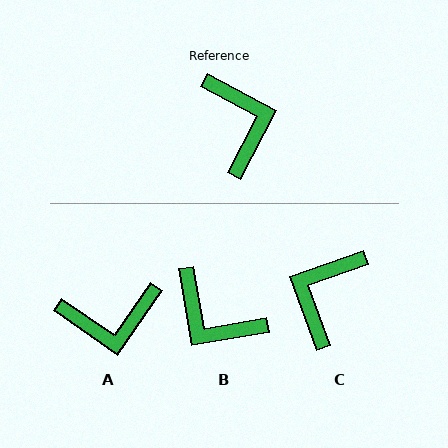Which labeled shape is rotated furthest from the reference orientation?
B, about 143 degrees away.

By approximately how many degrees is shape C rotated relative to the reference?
Approximately 137 degrees counter-clockwise.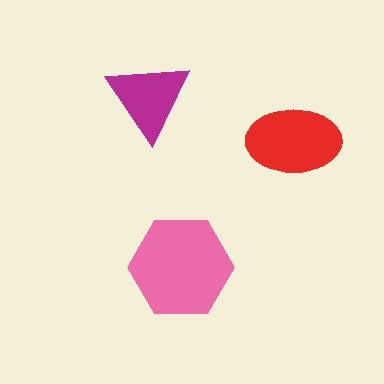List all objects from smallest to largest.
The magenta triangle, the red ellipse, the pink hexagon.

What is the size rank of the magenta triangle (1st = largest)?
3rd.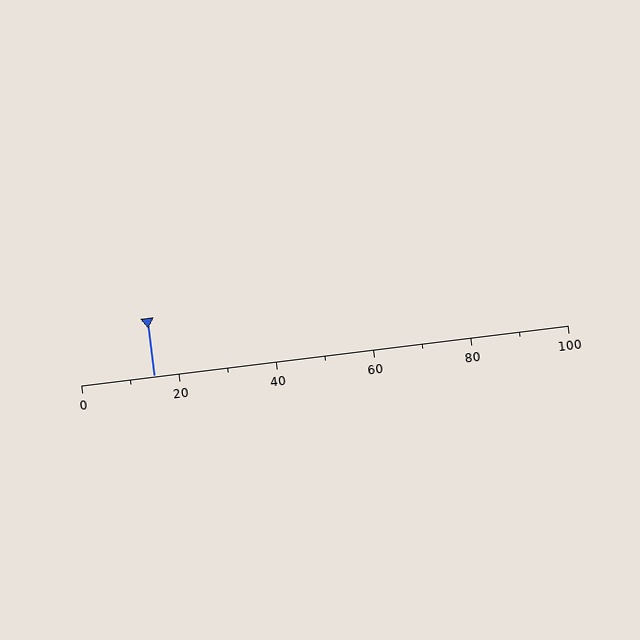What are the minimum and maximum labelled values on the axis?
The axis runs from 0 to 100.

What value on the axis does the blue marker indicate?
The marker indicates approximately 15.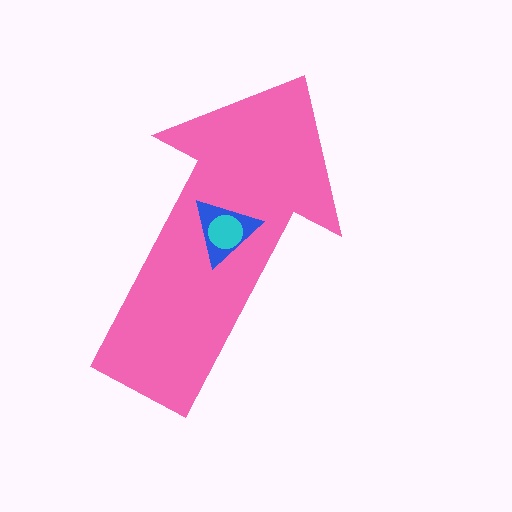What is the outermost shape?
The pink arrow.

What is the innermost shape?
The cyan circle.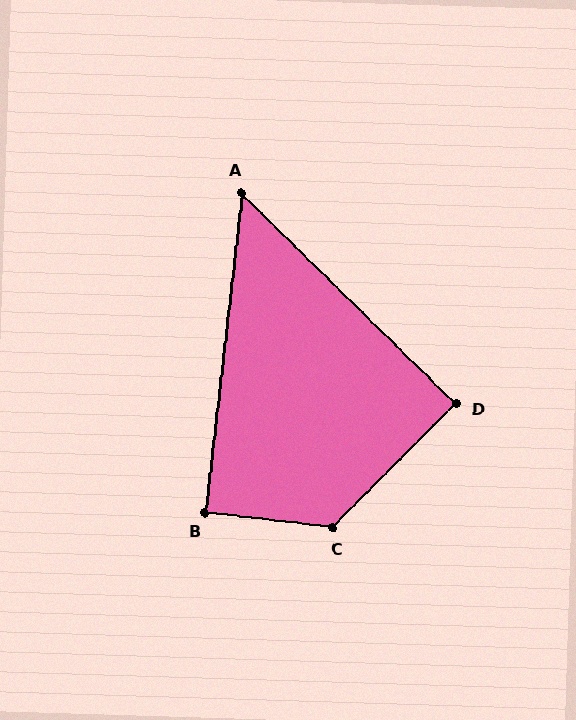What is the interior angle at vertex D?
Approximately 90 degrees (approximately right).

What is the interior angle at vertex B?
Approximately 90 degrees (approximately right).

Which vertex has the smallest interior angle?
A, at approximately 52 degrees.